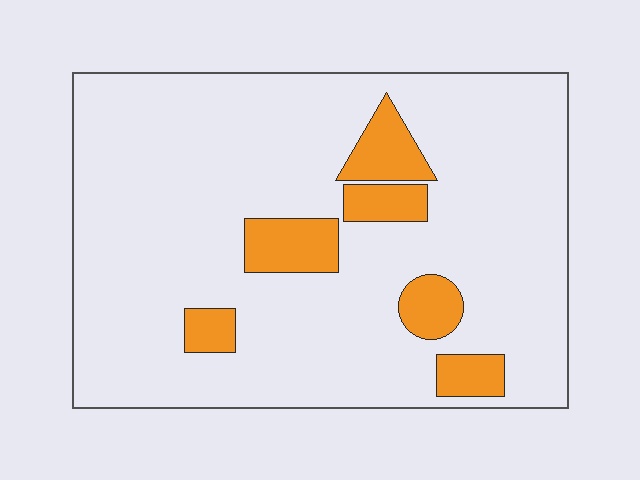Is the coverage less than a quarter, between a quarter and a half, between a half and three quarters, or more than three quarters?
Less than a quarter.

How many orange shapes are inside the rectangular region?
6.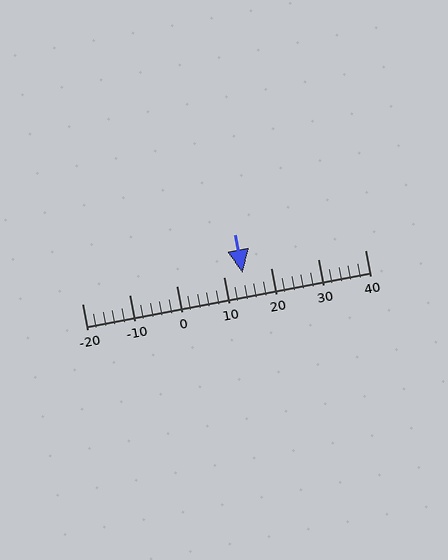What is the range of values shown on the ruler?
The ruler shows values from -20 to 40.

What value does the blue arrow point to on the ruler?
The blue arrow points to approximately 14.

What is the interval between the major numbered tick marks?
The major tick marks are spaced 10 units apart.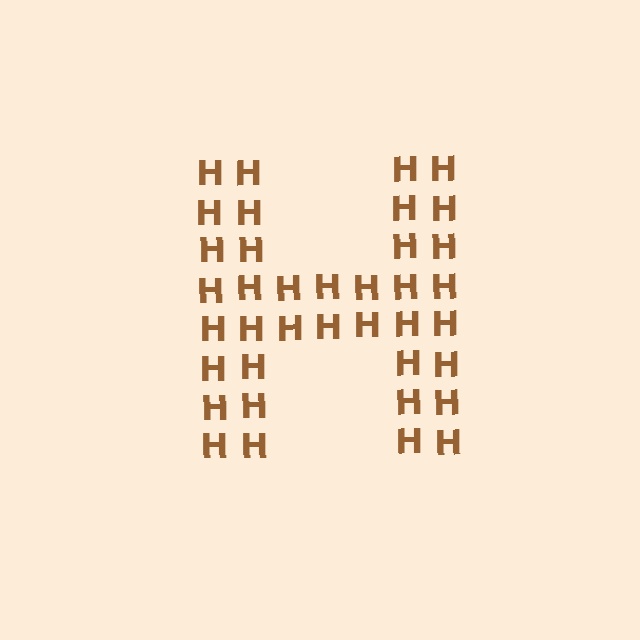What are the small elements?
The small elements are letter H's.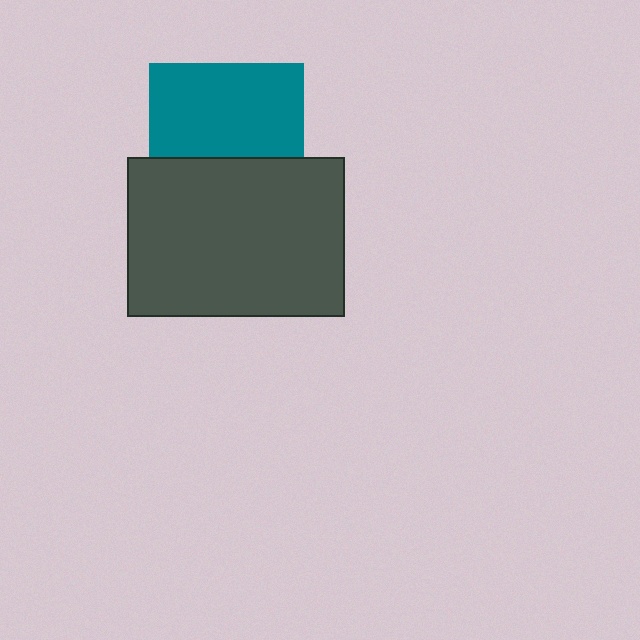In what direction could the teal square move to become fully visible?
The teal square could move up. That would shift it out from behind the dark gray rectangle entirely.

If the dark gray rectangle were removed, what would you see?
You would see the complete teal square.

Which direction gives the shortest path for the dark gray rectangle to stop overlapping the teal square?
Moving down gives the shortest separation.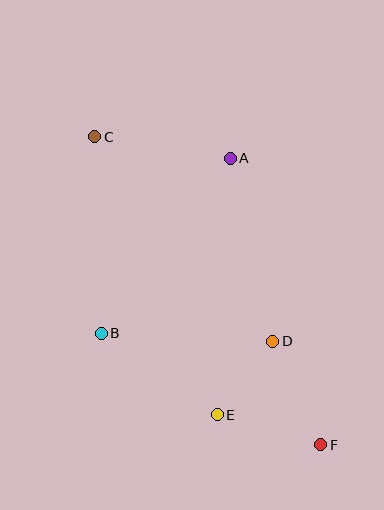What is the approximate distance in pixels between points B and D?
The distance between B and D is approximately 172 pixels.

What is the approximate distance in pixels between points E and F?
The distance between E and F is approximately 108 pixels.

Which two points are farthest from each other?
Points C and F are farthest from each other.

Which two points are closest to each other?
Points D and E are closest to each other.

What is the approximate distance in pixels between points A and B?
The distance between A and B is approximately 218 pixels.